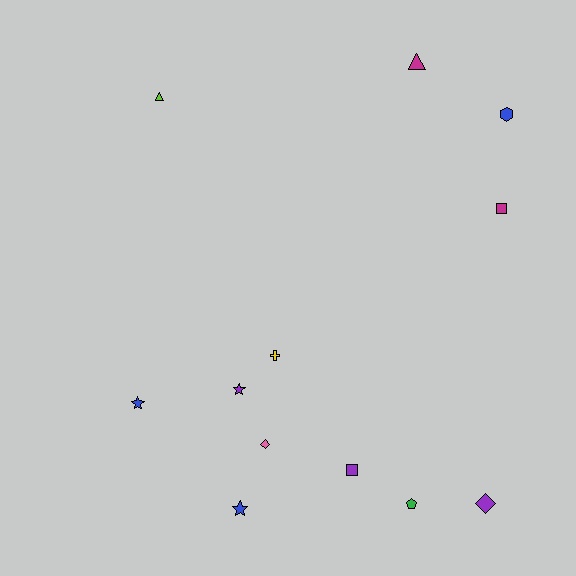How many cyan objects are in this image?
There are no cyan objects.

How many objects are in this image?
There are 12 objects.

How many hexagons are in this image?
There is 1 hexagon.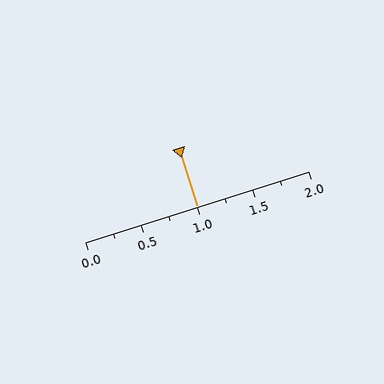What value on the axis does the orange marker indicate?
The marker indicates approximately 1.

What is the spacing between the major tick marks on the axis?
The major ticks are spaced 0.5 apart.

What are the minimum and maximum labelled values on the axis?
The axis runs from 0.0 to 2.0.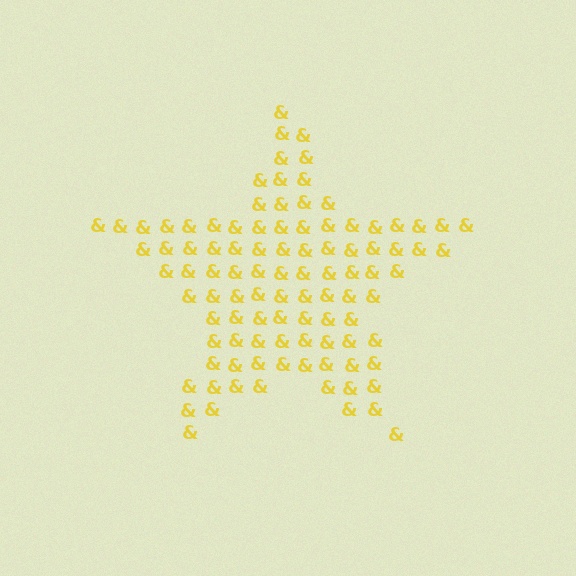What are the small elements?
The small elements are ampersands.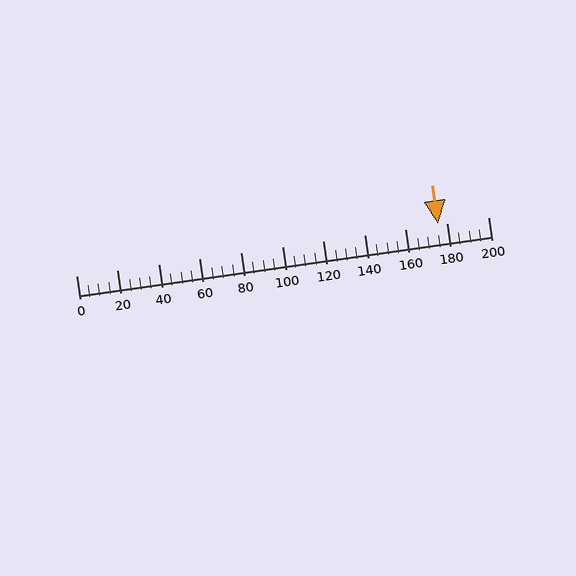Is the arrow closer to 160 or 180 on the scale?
The arrow is closer to 180.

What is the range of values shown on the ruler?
The ruler shows values from 0 to 200.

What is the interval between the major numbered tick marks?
The major tick marks are spaced 20 units apart.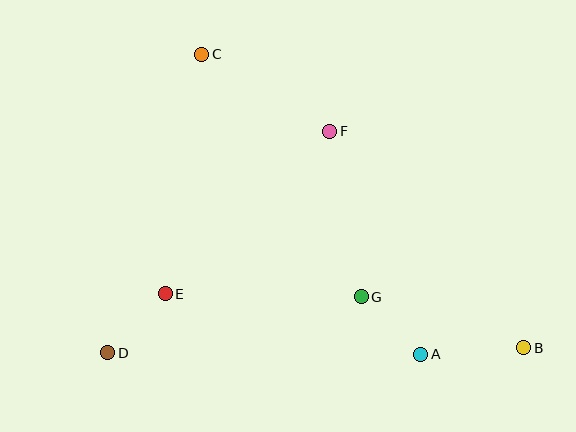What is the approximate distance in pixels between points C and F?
The distance between C and F is approximately 150 pixels.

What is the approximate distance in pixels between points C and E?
The distance between C and E is approximately 242 pixels.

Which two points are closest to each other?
Points D and E are closest to each other.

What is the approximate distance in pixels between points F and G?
The distance between F and G is approximately 168 pixels.